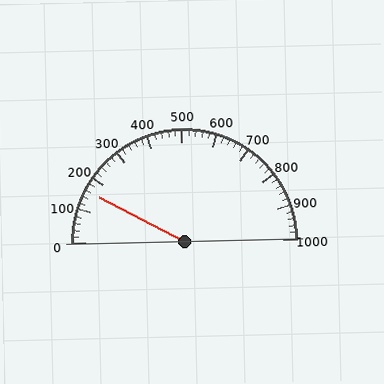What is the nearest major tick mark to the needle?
The nearest major tick mark is 200.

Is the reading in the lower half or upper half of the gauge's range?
The reading is in the lower half of the range (0 to 1000).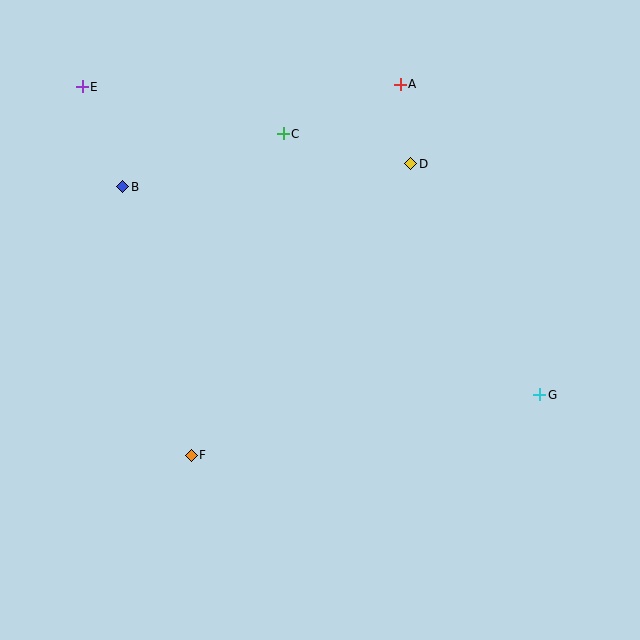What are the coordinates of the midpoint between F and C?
The midpoint between F and C is at (237, 295).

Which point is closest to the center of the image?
Point D at (411, 164) is closest to the center.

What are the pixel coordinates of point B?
Point B is at (123, 187).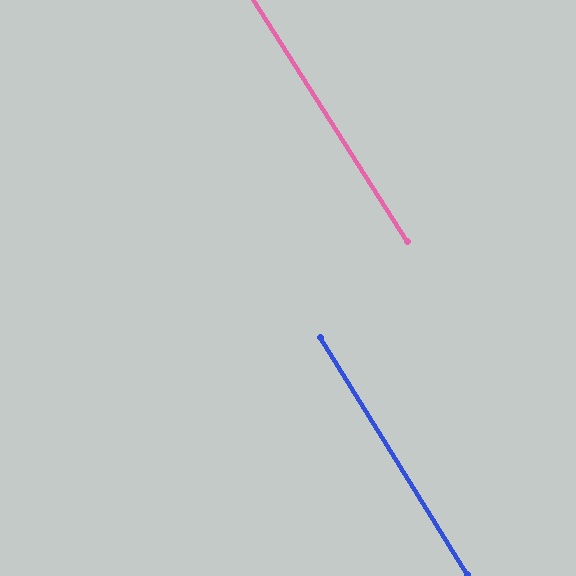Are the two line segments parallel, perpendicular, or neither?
Parallel — their directions differ by only 0.4°.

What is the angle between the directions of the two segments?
Approximately 0 degrees.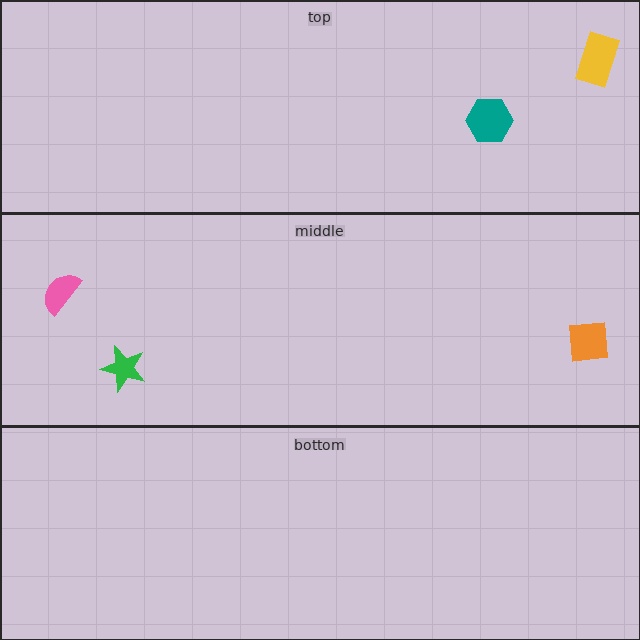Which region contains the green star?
The middle region.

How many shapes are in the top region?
2.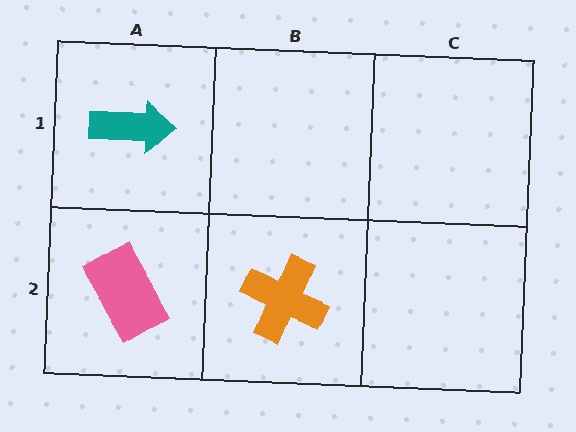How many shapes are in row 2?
2 shapes.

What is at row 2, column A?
A pink rectangle.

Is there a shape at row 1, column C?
No, that cell is empty.